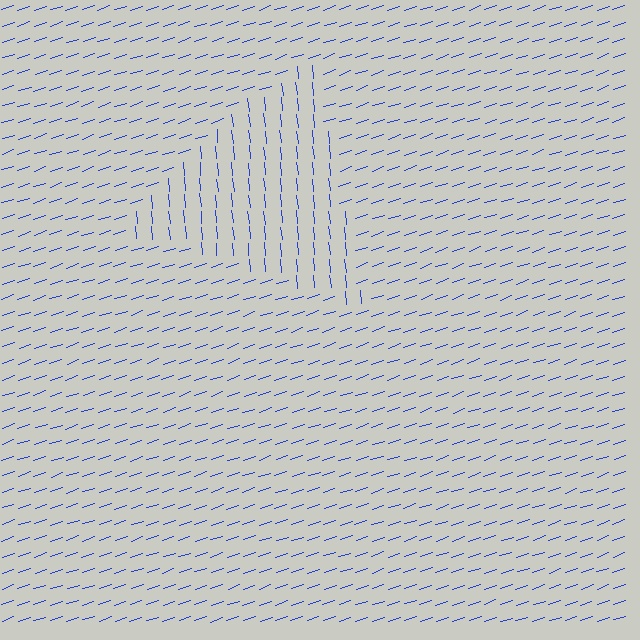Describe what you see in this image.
The image is filled with small blue line segments. A triangle region in the image has lines oriented differently from the surrounding lines, creating a visible texture boundary.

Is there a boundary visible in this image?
Yes, there is a texture boundary formed by a change in line orientation.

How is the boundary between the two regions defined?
The boundary is defined purely by a change in line orientation (approximately 77 degrees difference). All lines are the same color and thickness.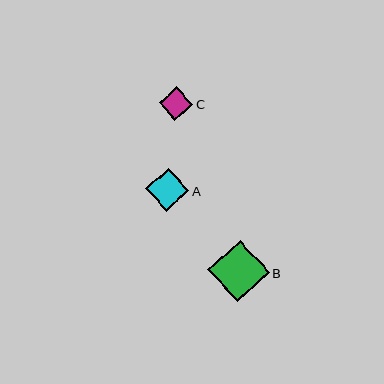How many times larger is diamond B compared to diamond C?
Diamond B is approximately 1.8 times the size of diamond C.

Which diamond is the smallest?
Diamond C is the smallest with a size of approximately 34 pixels.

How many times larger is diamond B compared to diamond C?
Diamond B is approximately 1.8 times the size of diamond C.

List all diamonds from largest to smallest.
From largest to smallest: B, A, C.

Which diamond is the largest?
Diamond B is the largest with a size of approximately 61 pixels.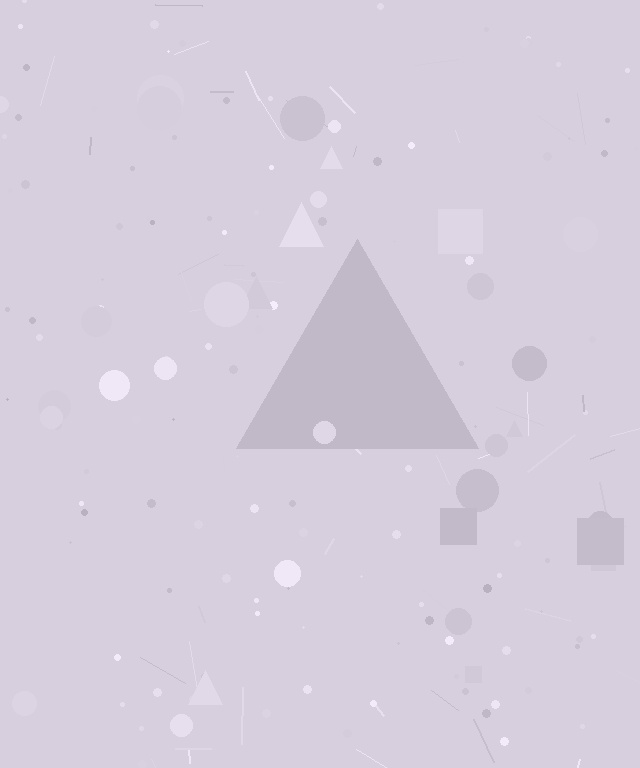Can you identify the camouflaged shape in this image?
The camouflaged shape is a triangle.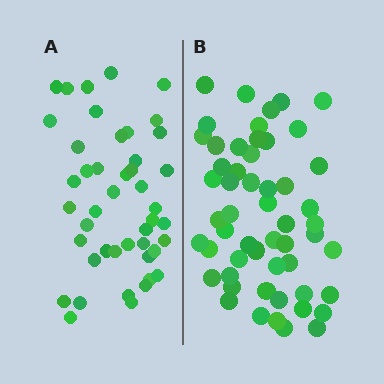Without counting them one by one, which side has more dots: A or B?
Region B (the right region) has more dots.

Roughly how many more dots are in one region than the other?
Region B has roughly 8 or so more dots than region A.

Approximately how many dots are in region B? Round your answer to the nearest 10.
About 50 dots. (The exact count is 54, which rounds to 50.)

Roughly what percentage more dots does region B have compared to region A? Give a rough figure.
About 20% more.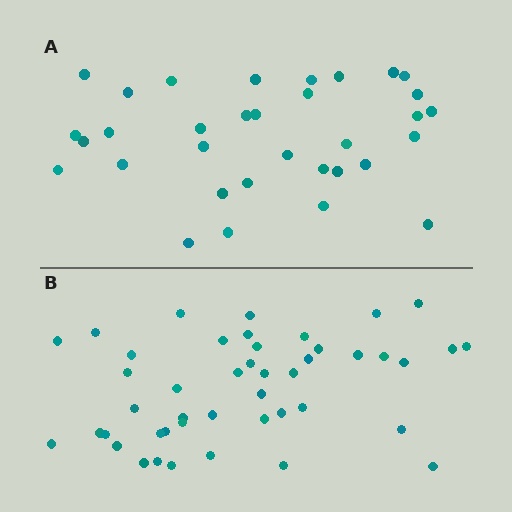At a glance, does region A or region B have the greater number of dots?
Region B (the bottom region) has more dots.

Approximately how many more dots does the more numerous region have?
Region B has roughly 12 or so more dots than region A.